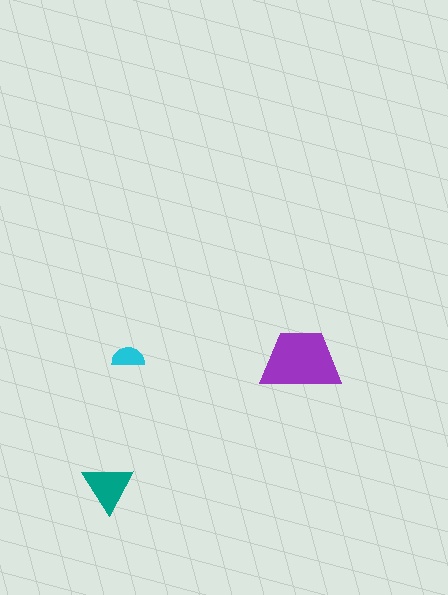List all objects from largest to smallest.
The purple trapezoid, the teal triangle, the cyan semicircle.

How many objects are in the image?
There are 3 objects in the image.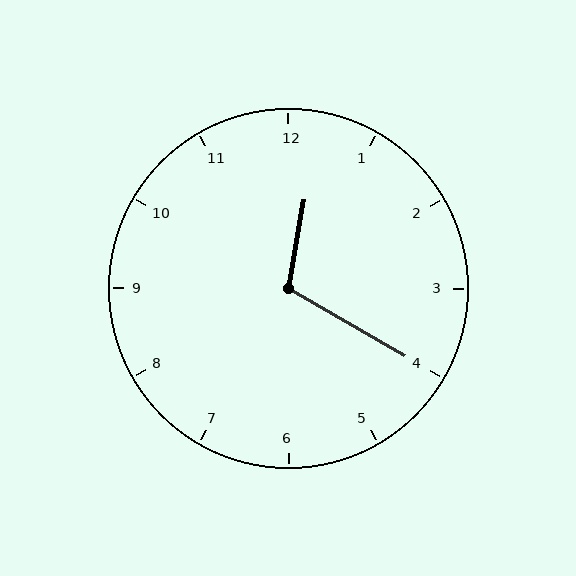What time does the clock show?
12:20.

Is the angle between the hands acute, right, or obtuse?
It is obtuse.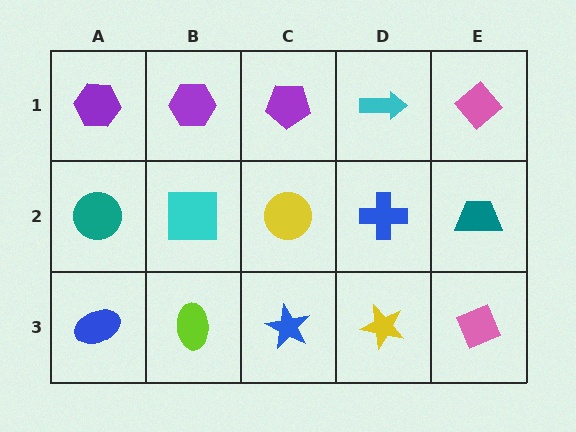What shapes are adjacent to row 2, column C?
A purple pentagon (row 1, column C), a blue star (row 3, column C), a cyan square (row 2, column B), a blue cross (row 2, column D).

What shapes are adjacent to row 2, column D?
A cyan arrow (row 1, column D), a yellow star (row 3, column D), a yellow circle (row 2, column C), a teal trapezoid (row 2, column E).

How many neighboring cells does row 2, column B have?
4.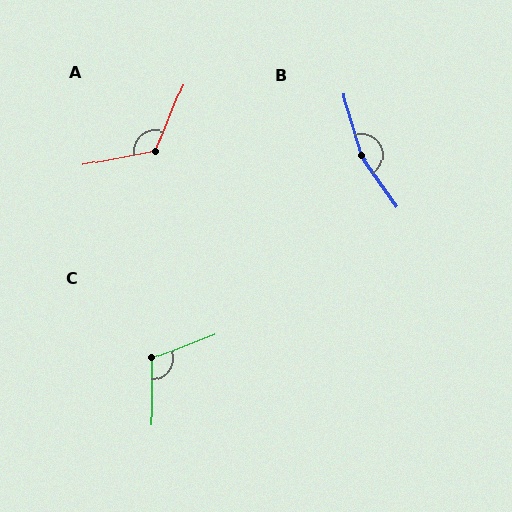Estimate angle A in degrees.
Approximately 124 degrees.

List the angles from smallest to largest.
C (111°), A (124°), B (161°).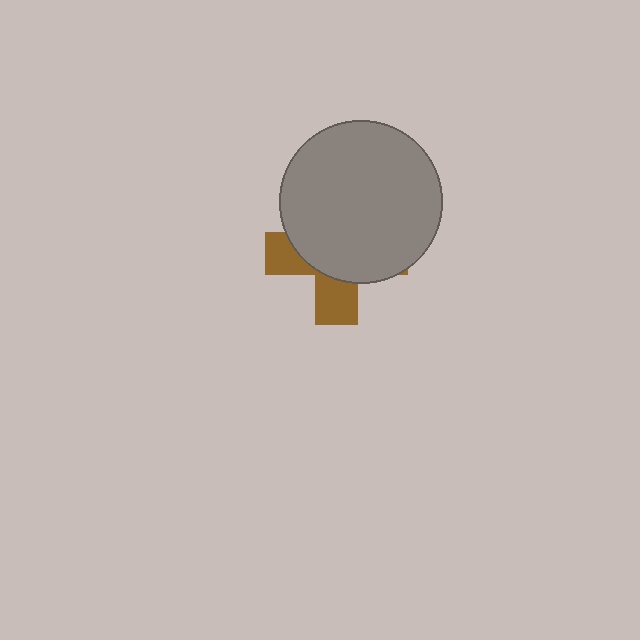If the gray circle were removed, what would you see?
You would see the complete brown cross.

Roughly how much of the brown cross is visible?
A small part of it is visible (roughly 33%).